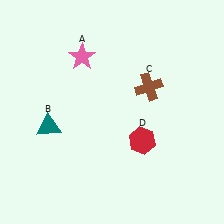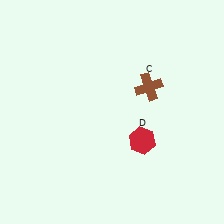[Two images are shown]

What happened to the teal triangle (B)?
The teal triangle (B) was removed in Image 2. It was in the bottom-left area of Image 1.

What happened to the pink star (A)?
The pink star (A) was removed in Image 2. It was in the top-left area of Image 1.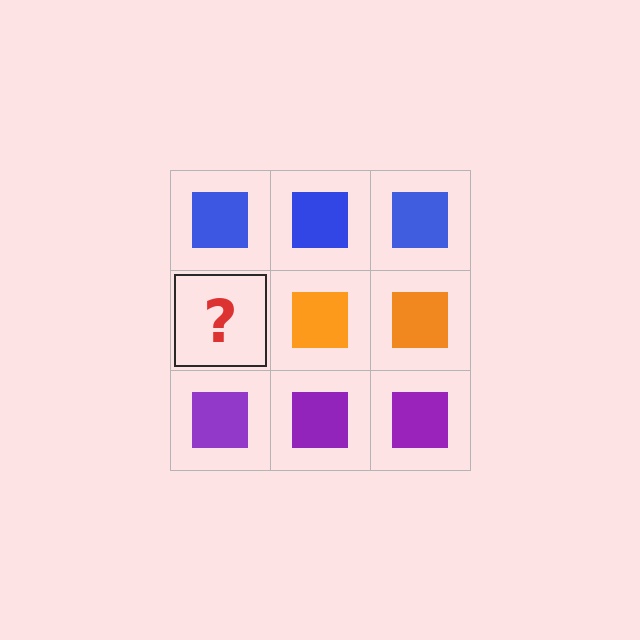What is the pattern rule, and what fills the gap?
The rule is that each row has a consistent color. The gap should be filled with an orange square.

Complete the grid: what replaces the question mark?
The question mark should be replaced with an orange square.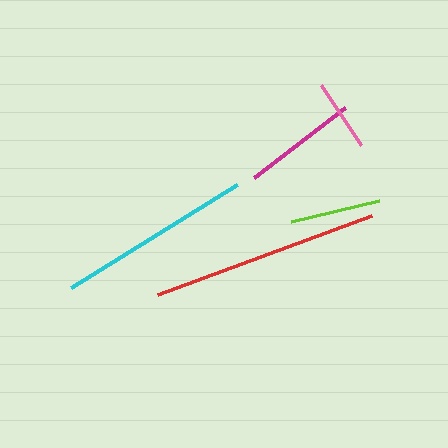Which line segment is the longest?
The red line is the longest at approximately 228 pixels.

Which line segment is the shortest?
The pink line is the shortest at approximately 72 pixels.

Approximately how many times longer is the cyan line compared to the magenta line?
The cyan line is approximately 1.7 times the length of the magenta line.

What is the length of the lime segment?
The lime segment is approximately 90 pixels long.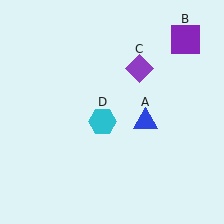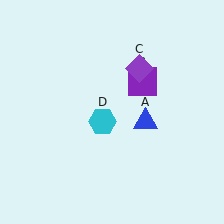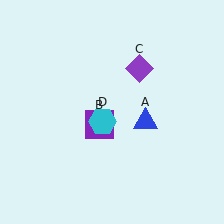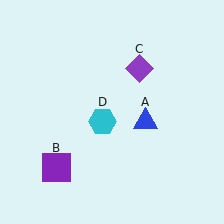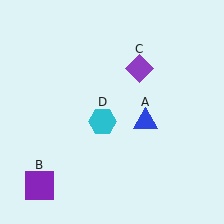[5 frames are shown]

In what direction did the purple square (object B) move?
The purple square (object B) moved down and to the left.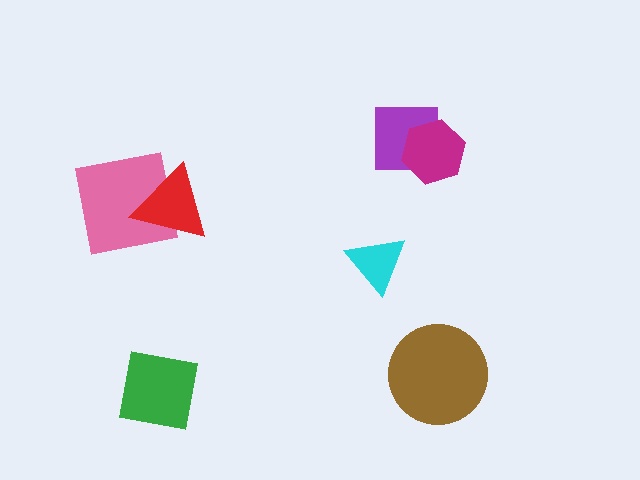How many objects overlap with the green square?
0 objects overlap with the green square.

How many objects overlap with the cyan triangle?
0 objects overlap with the cyan triangle.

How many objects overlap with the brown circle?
0 objects overlap with the brown circle.